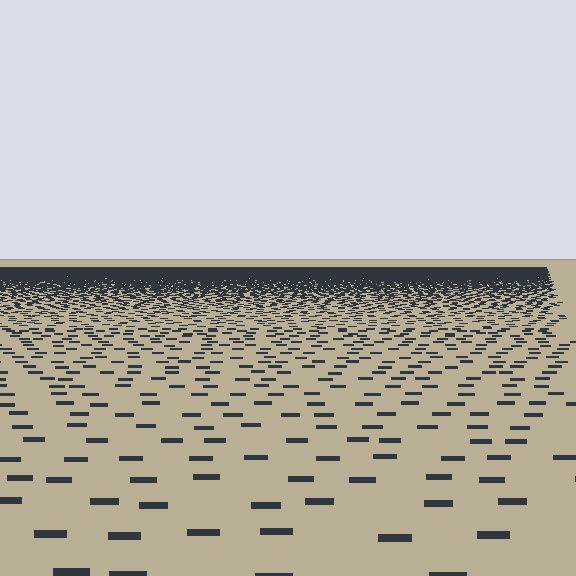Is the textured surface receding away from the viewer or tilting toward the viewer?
The surface is receding away from the viewer. Texture elements get smaller and denser toward the top.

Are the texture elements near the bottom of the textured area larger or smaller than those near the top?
Larger. Near the bottom, elements are closer to the viewer and appear at a bigger on-screen size.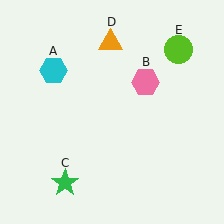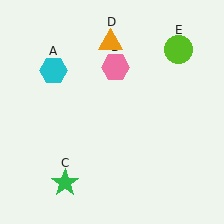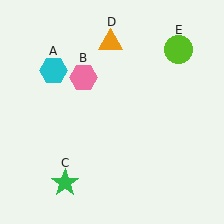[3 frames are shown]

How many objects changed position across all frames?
1 object changed position: pink hexagon (object B).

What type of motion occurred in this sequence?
The pink hexagon (object B) rotated counterclockwise around the center of the scene.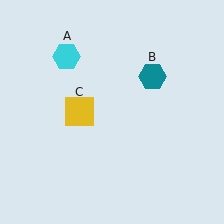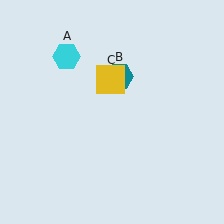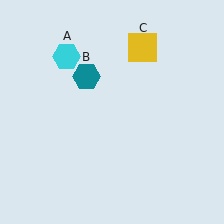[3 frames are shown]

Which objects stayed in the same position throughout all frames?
Cyan hexagon (object A) remained stationary.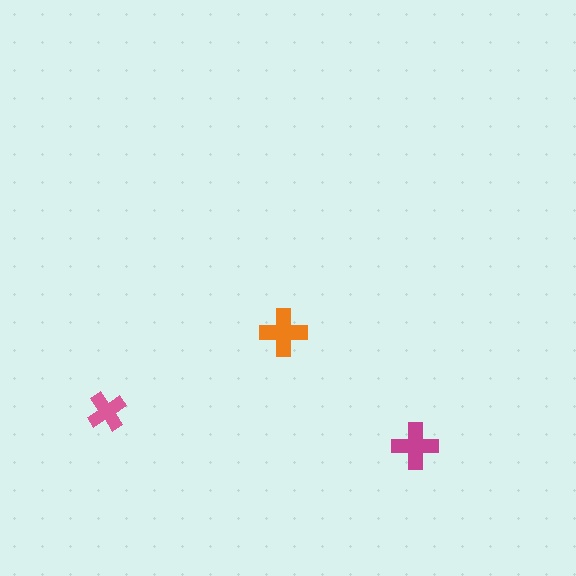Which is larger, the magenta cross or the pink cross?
The magenta one.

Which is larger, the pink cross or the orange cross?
The orange one.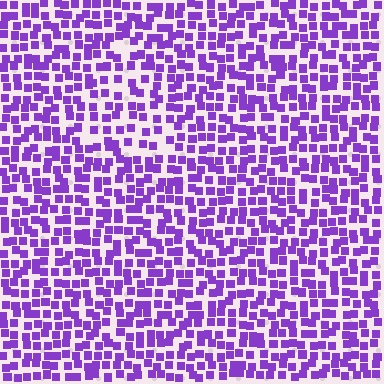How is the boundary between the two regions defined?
The boundary is defined by a change in element density (approximately 1.5x ratio). All elements are the same color, size, and shape.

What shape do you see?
I see a triangle.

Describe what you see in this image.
The image contains small purple elements arranged at two different densities. A triangle-shaped region is visible where the elements are less densely packed than the surrounding area.